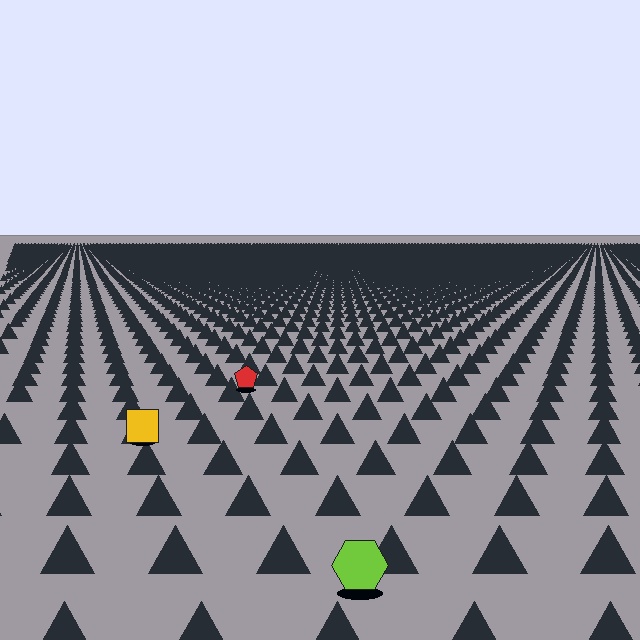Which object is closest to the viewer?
The lime hexagon is closest. The texture marks near it are larger and more spread out.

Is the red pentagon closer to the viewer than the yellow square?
No. The yellow square is closer — you can tell from the texture gradient: the ground texture is coarser near it.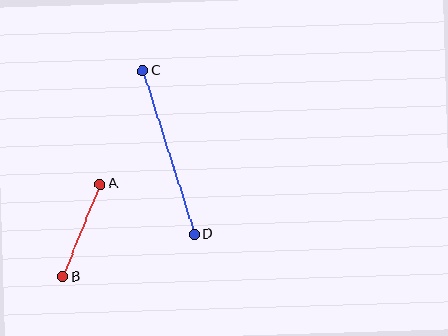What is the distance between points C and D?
The distance is approximately 171 pixels.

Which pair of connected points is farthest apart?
Points C and D are farthest apart.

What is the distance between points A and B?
The distance is approximately 100 pixels.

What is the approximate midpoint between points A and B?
The midpoint is at approximately (82, 230) pixels.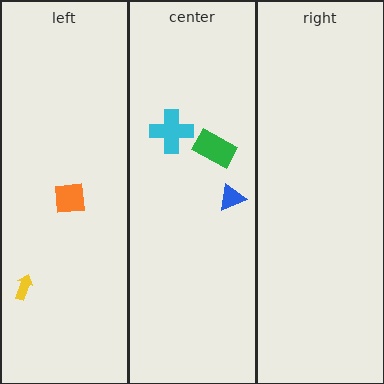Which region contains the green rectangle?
The center region.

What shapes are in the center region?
The green rectangle, the blue triangle, the cyan cross.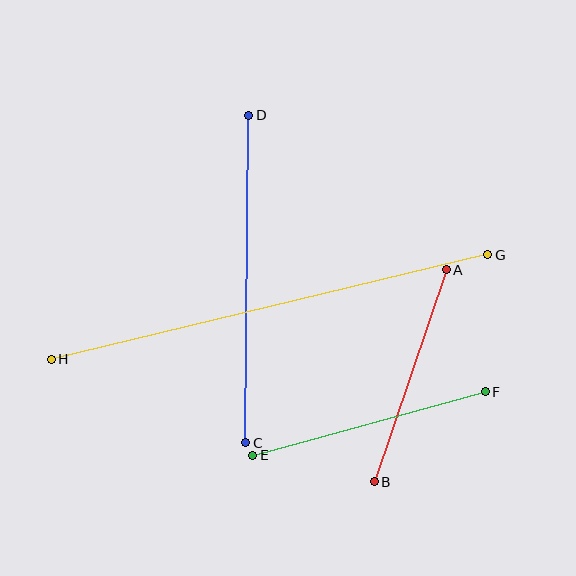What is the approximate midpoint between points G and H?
The midpoint is at approximately (270, 307) pixels.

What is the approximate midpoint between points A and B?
The midpoint is at approximately (410, 376) pixels.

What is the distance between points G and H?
The distance is approximately 449 pixels.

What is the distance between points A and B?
The distance is approximately 224 pixels.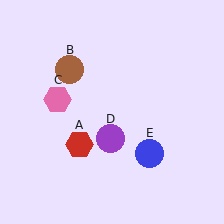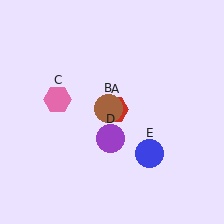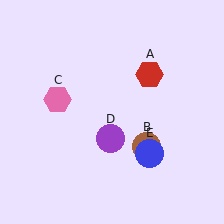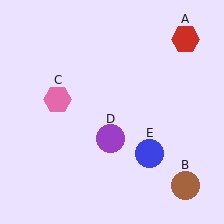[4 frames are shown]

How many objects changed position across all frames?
2 objects changed position: red hexagon (object A), brown circle (object B).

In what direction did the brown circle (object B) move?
The brown circle (object B) moved down and to the right.